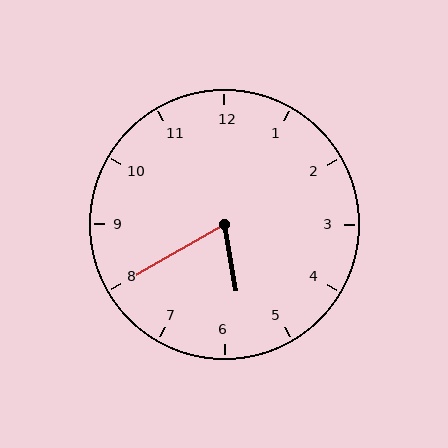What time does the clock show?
5:40.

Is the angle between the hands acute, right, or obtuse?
It is acute.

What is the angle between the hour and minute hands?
Approximately 70 degrees.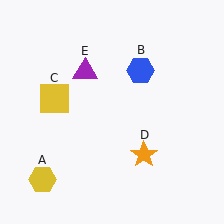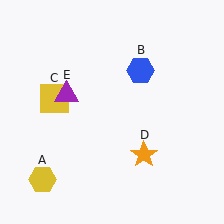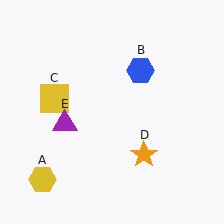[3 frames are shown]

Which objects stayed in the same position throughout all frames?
Yellow hexagon (object A) and blue hexagon (object B) and yellow square (object C) and orange star (object D) remained stationary.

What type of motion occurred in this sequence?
The purple triangle (object E) rotated counterclockwise around the center of the scene.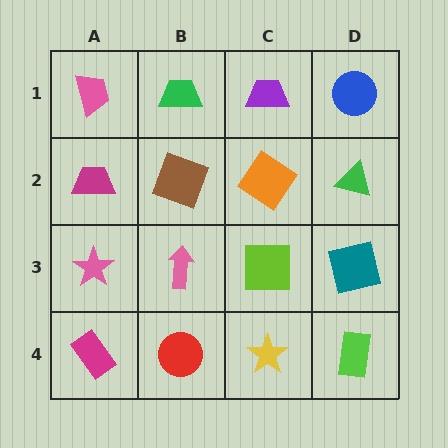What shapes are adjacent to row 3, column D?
A green triangle (row 2, column D), a lime rectangle (row 4, column D), a lime square (row 3, column C).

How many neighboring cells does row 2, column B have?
4.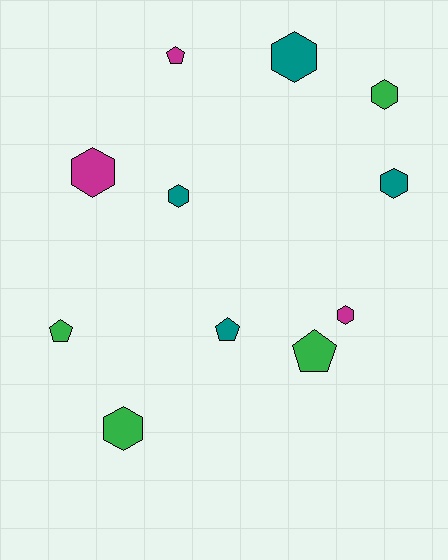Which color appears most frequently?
Green, with 4 objects.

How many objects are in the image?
There are 11 objects.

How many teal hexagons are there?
There are 3 teal hexagons.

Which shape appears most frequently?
Hexagon, with 7 objects.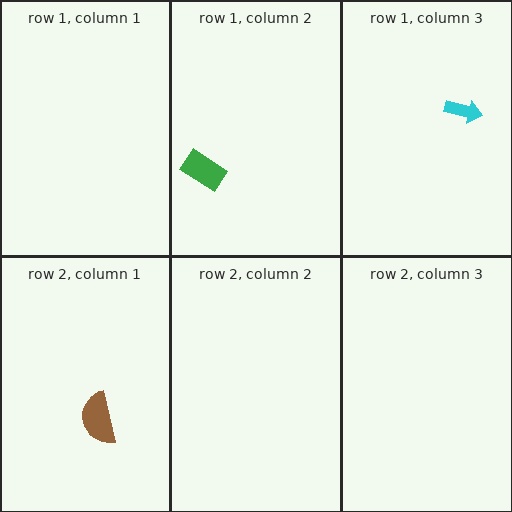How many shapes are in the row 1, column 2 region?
1.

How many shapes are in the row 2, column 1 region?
1.